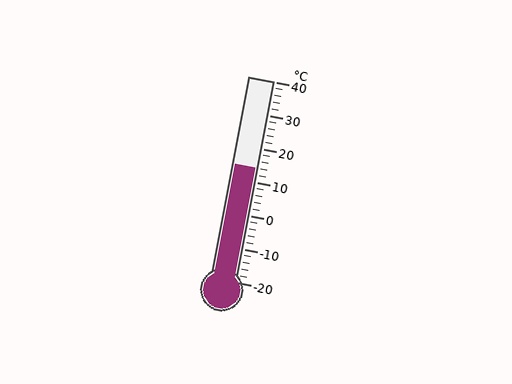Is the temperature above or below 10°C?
The temperature is above 10°C.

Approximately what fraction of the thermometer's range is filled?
The thermometer is filled to approximately 55% of its range.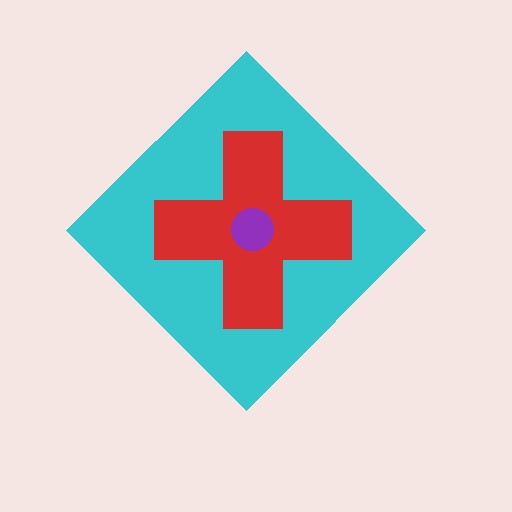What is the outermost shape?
The cyan diamond.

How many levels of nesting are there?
3.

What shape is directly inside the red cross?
The purple circle.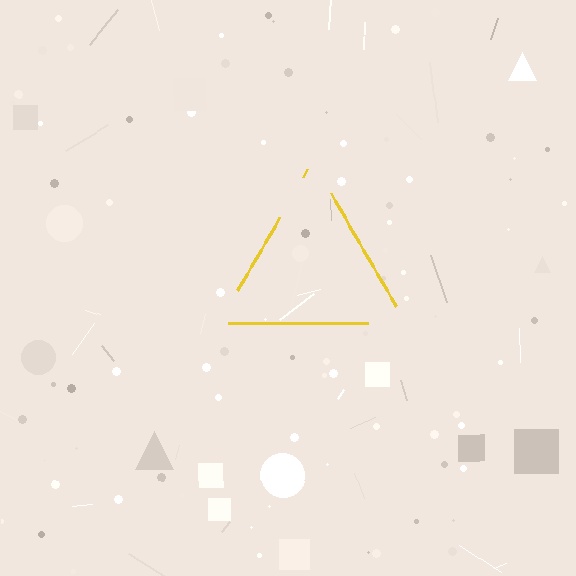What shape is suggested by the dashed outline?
The dashed outline suggests a triangle.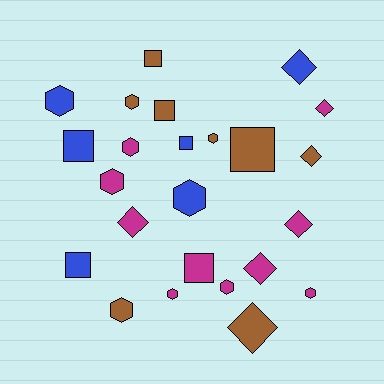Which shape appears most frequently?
Hexagon, with 10 objects.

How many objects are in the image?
There are 24 objects.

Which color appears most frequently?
Magenta, with 10 objects.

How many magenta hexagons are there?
There are 5 magenta hexagons.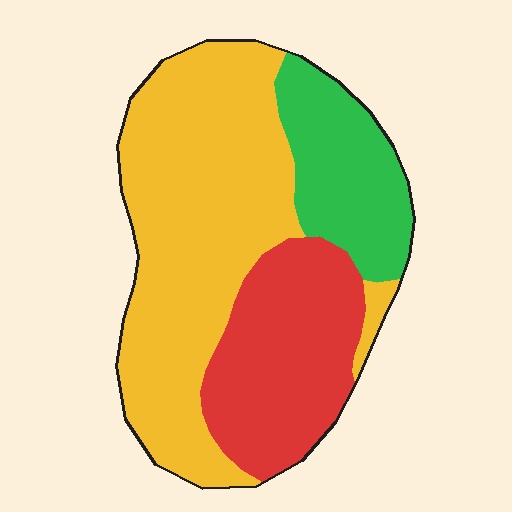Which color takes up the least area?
Green, at roughly 20%.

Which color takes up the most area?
Yellow, at roughly 55%.